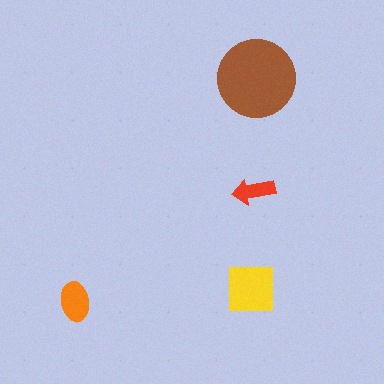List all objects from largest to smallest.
The brown circle, the yellow square, the orange ellipse, the red arrow.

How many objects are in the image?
There are 4 objects in the image.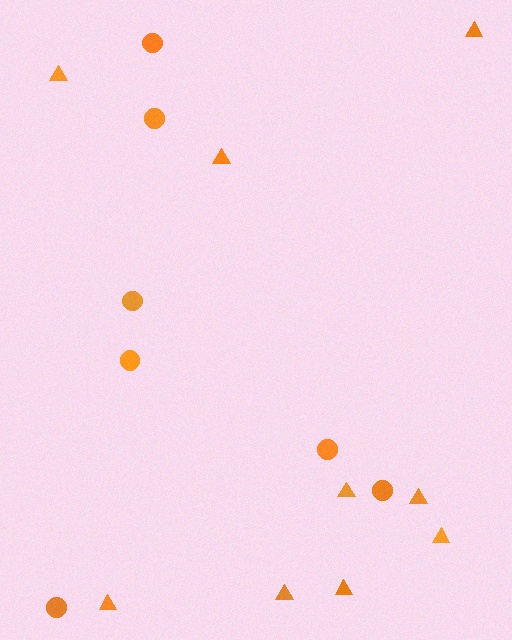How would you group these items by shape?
There are 2 groups: one group of circles (7) and one group of triangles (9).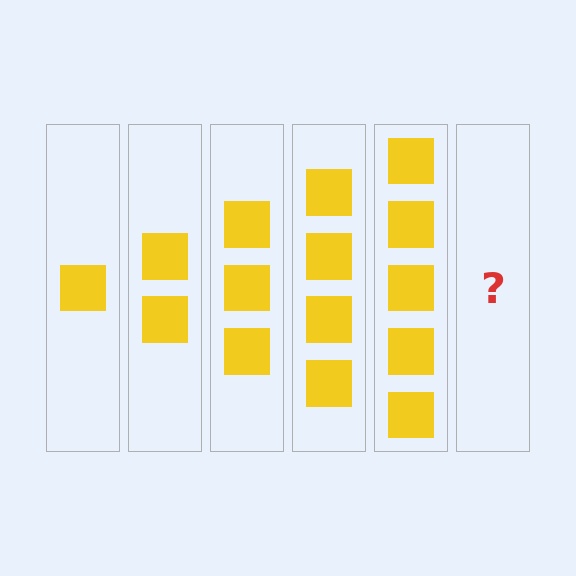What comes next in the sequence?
The next element should be 6 squares.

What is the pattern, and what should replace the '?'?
The pattern is that each step adds one more square. The '?' should be 6 squares.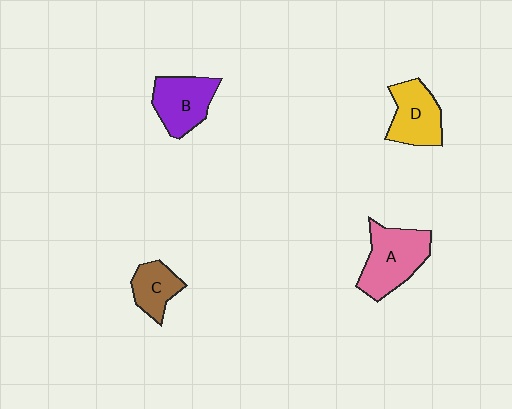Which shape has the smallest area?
Shape C (brown).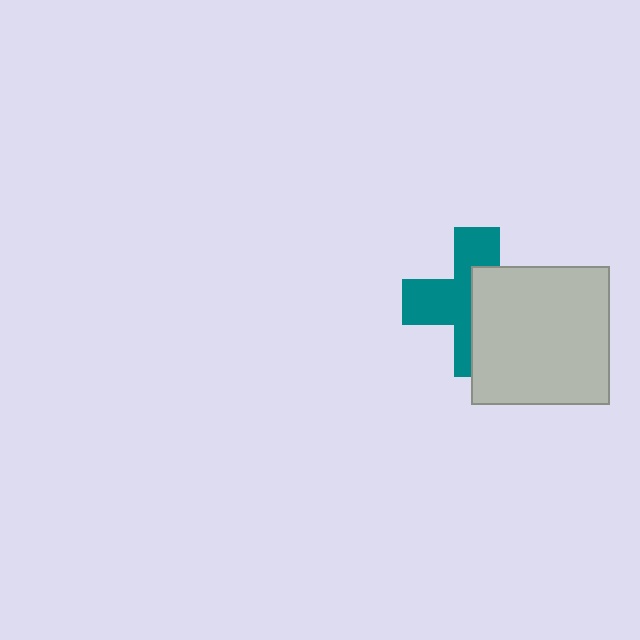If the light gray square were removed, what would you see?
You would see the complete teal cross.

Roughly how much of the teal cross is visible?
About half of it is visible (roughly 53%).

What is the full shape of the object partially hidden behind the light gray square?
The partially hidden object is a teal cross.